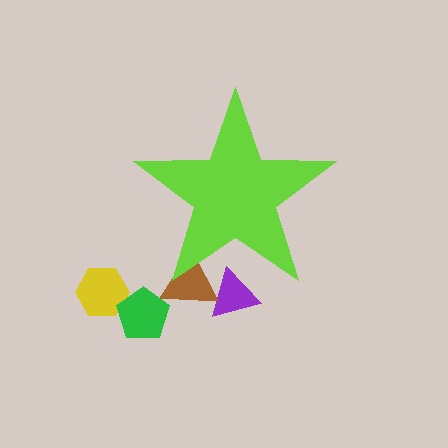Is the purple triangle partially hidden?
Yes, the purple triangle is partially hidden behind the lime star.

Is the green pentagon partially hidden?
No, the green pentagon is fully visible.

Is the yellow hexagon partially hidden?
No, the yellow hexagon is fully visible.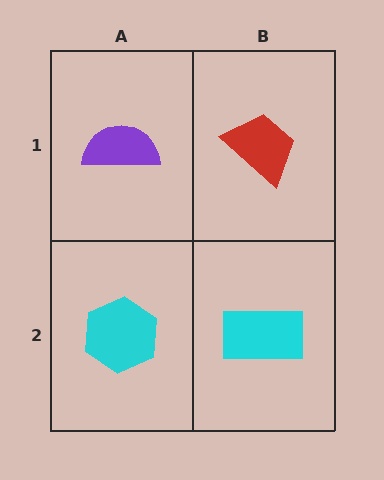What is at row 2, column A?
A cyan hexagon.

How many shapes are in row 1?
2 shapes.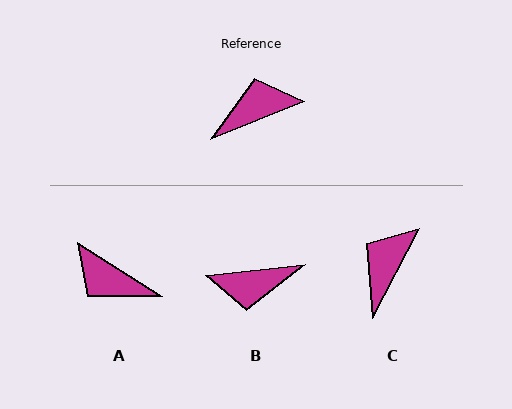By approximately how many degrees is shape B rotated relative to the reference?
Approximately 165 degrees counter-clockwise.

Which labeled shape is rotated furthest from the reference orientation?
B, about 165 degrees away.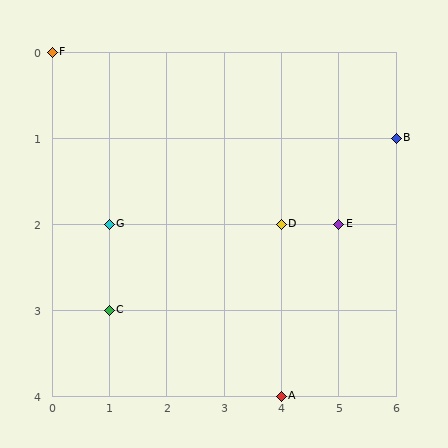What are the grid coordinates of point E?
Point E is at grid coordinates (5, 2).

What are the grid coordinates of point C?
Point C is at grid coordinates (1, 3).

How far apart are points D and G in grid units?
Points D and G are 3 columns apart.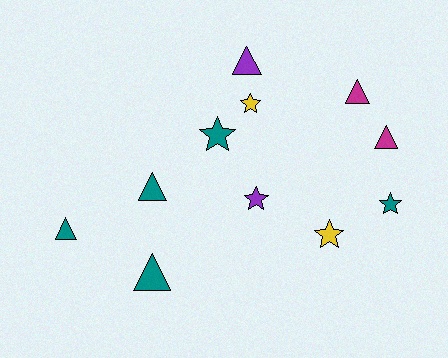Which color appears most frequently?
Teal, with 5 objects.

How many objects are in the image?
There are 11 objects.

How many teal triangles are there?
There are 3 teal triangles.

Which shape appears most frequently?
Triangle, with 6 objects.